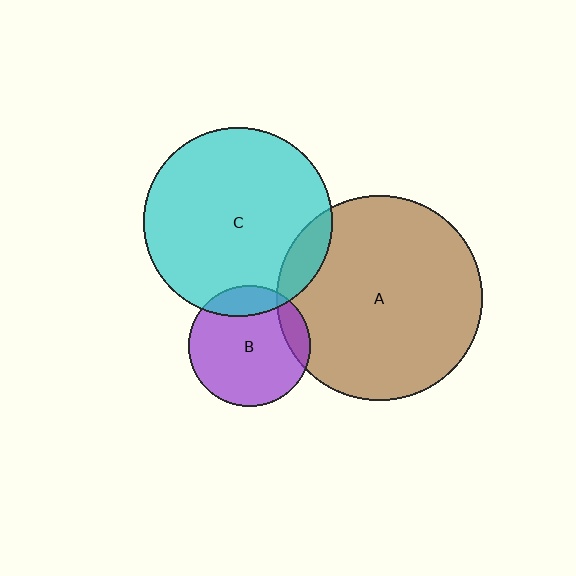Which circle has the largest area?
Circle A (brown).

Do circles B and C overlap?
Yes.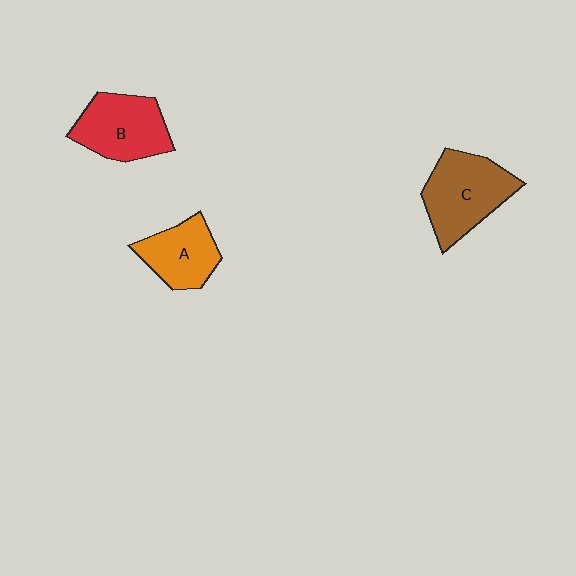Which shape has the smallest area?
Shape A (orange).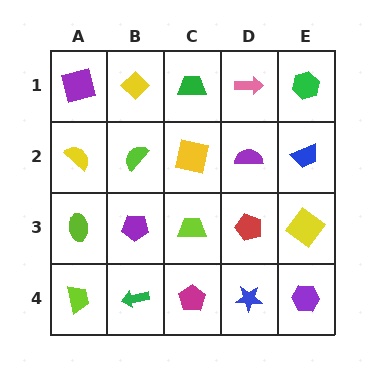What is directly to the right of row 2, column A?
A lime semicircle.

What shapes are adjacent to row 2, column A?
A purple square (row 1, column A), a lime ellipse (row 3, column A), a lime semicircle (row 2, column B).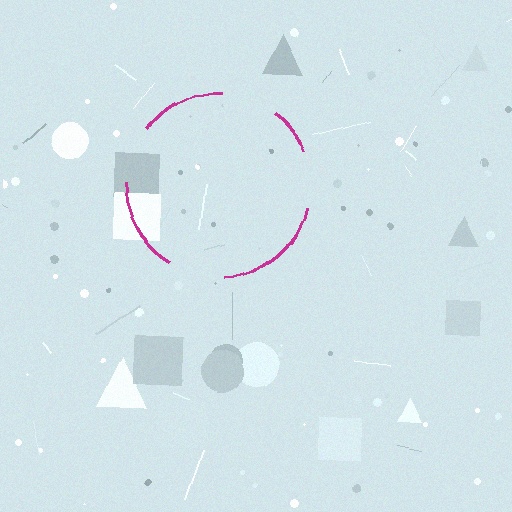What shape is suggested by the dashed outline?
The dashed outline suggests a circle.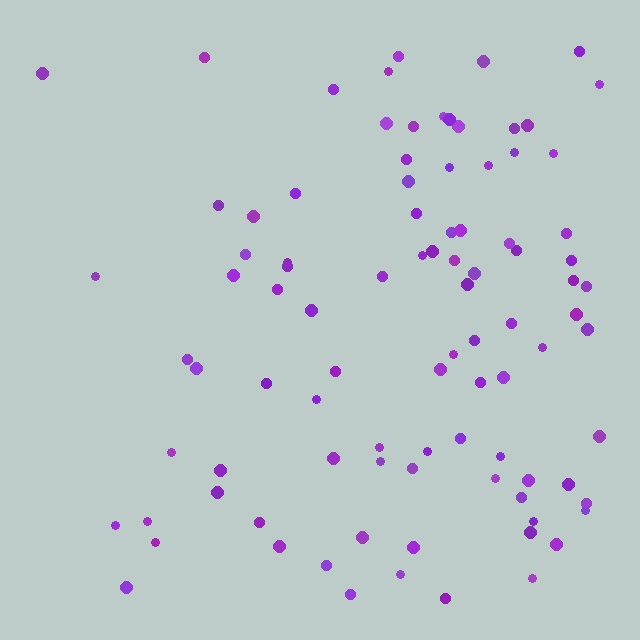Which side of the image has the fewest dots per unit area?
The left.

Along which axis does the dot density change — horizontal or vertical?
Horizontal.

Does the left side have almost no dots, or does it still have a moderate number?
Still a moderate number, just noticeably fewer than the right.